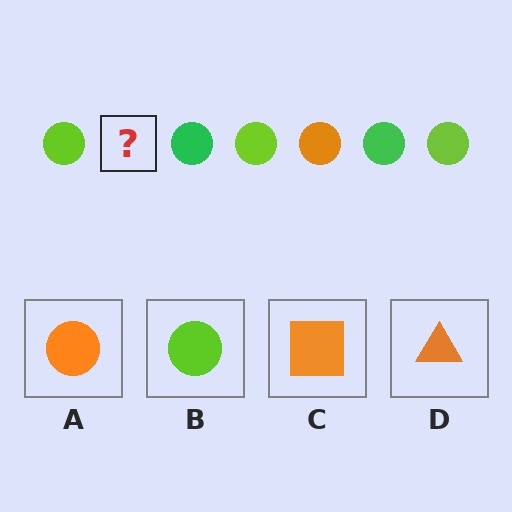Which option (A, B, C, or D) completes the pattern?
A.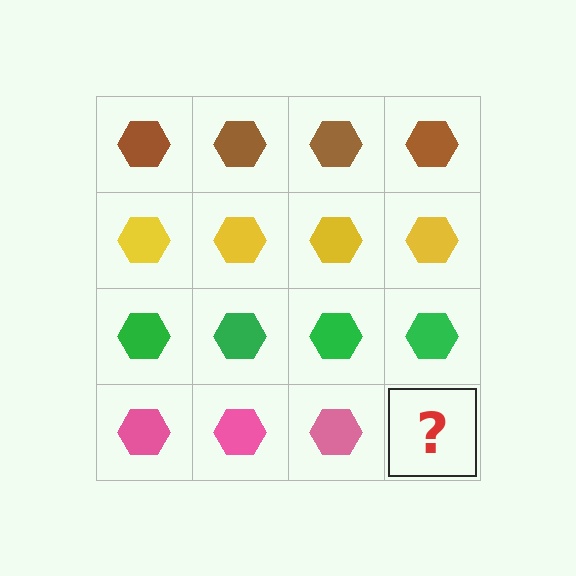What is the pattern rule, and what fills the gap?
The rule is that each row has a consistent color. The gap should be filled with a pink hexagon.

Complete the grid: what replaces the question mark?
The question mark should be replaced with a pink hexagon.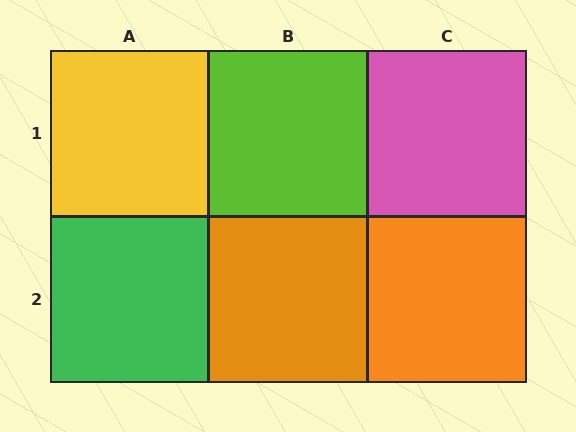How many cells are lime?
1 cell is lime.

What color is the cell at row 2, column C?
Orange.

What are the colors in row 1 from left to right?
Yellow, lime, pink.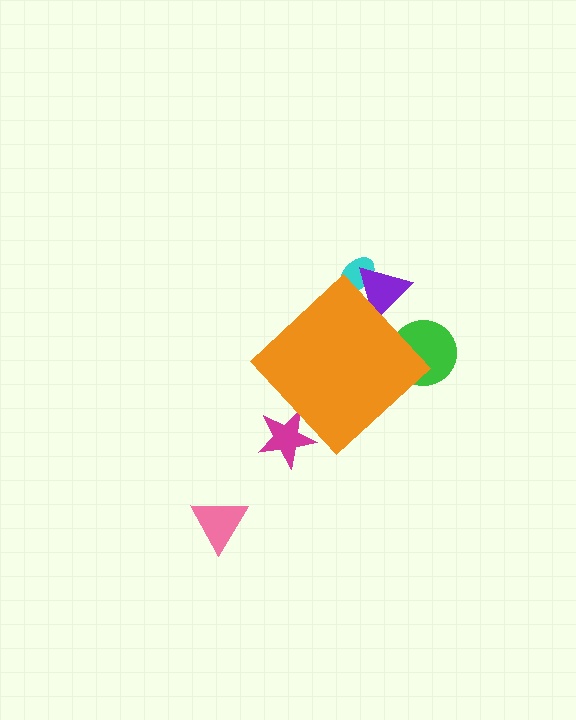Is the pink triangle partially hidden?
No, the pink triangle is fully visible.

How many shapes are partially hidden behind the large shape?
4 shapes are partially hidden.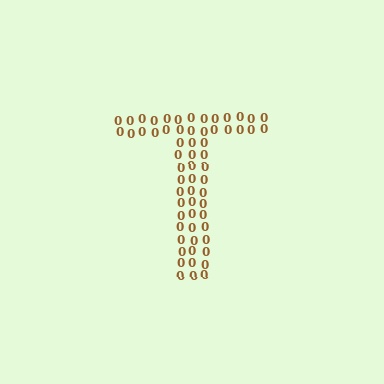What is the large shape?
The large shape is the letter T.